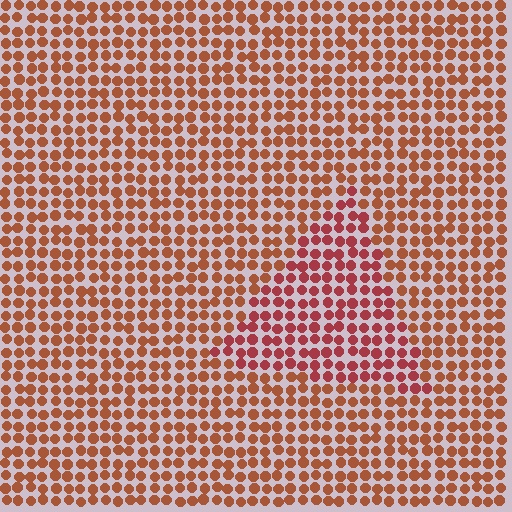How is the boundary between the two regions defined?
The boundary is defined purely by a slight shift in hue (about 23 degrees). Spacing, size, and orientation are identical on both sides.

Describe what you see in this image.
The image is filled with small brown elements in a uniform arrangement. A triangle-shaped region is visible where the elements are tinted to a slightly different hue, forming a subtle color boundary.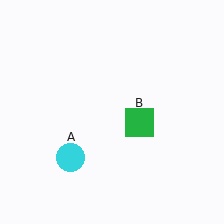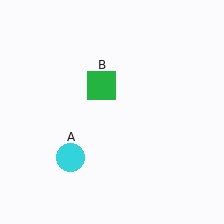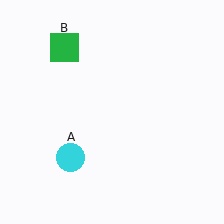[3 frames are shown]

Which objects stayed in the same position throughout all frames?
Cyan circle (object A) remained stationary.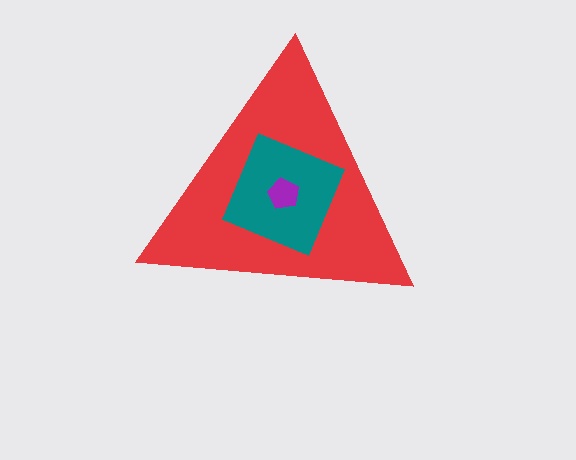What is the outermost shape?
The red triangle.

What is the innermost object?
The purple pentagon.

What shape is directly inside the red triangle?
The teal diamond.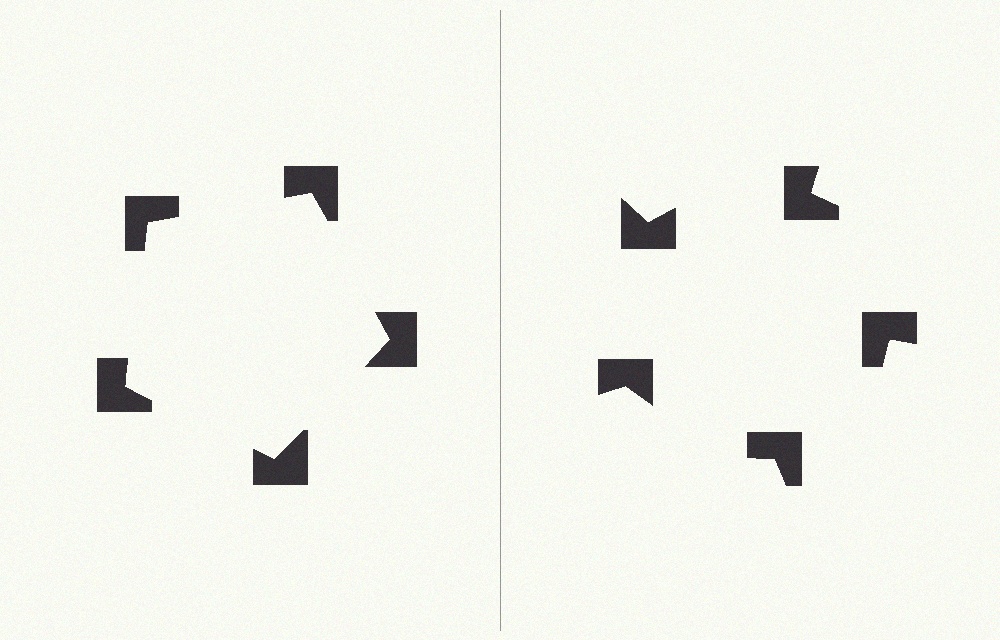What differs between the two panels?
The notched squares are positioned identically on both sides; only the wedge orientations differ. On the left they align to a pentagon; on the right they are misaligned.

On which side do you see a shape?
An illusory pentagon appears on the left side. On the right side the wedge cuts are rotated, so no coherent shape forms.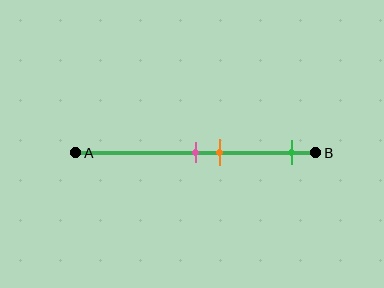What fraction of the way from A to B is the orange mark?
The orange mark is approximately 60% (0.6) of the way from A to B.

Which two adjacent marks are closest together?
The pink and orange marks are the closest adjacent pair.